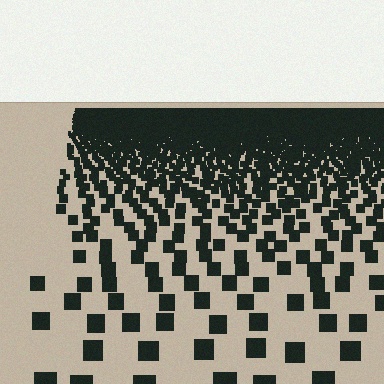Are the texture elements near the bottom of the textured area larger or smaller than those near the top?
Larger. Near the bottom, elements are closer to the viewer and appear at a bigger on-screen size.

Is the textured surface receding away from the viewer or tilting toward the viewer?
The surface is receding away from the viewer. Texture elements get smaller and denser toward the top.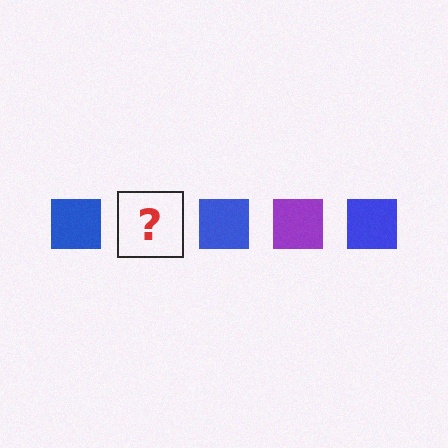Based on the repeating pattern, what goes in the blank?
The blank should be a purple square.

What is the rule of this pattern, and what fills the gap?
The rule is that the pattern cycles through blue, purple squares. The gap should be filled with a purple square.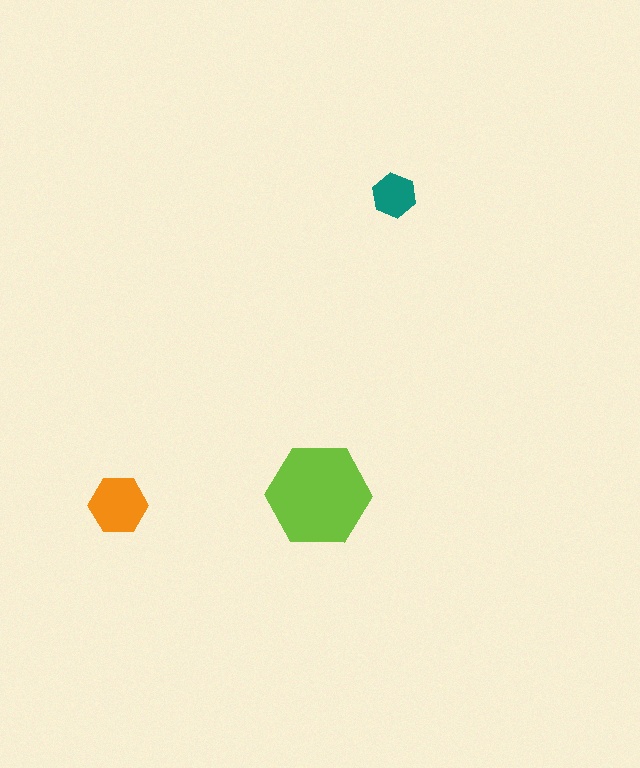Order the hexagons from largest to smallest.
the lime one, the orange one, the teal one.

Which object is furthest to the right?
The teal hexagon is rightmost.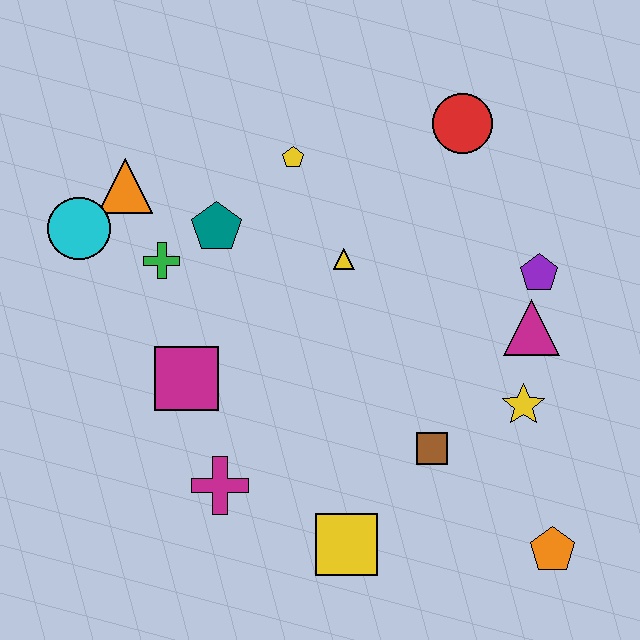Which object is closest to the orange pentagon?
The yellow star is closest to the orange pentagon.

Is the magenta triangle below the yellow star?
No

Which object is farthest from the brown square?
The cyan circle is farthest from the brown square.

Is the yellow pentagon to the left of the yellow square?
Yes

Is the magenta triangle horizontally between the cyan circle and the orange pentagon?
Yes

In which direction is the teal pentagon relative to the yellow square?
The teal pentagon is above the yellow square.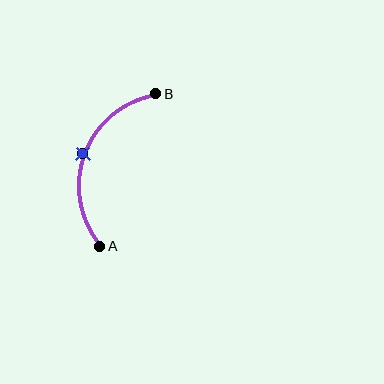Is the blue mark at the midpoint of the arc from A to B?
Yes. The blue mark lies on the arc at equal arc-length from both A and B — it is the arc midpoint.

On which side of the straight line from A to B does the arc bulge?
The arc bulges to the left of the straight line connecting A and B.